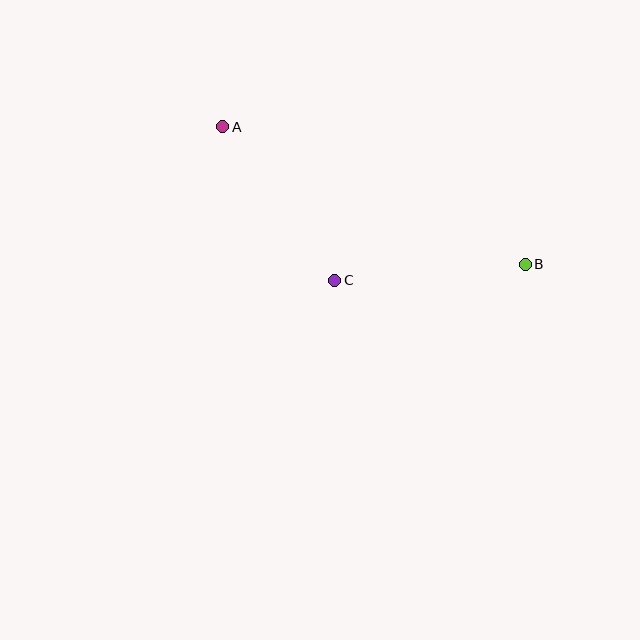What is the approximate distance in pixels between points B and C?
The distance between B and C is approximately 191 pixels.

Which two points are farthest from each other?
Points A and B are farthest from each other.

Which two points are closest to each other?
Points A and C are closest to each other.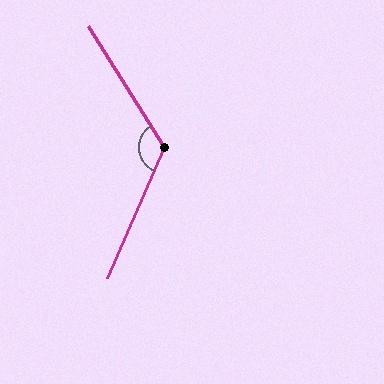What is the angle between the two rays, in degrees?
Approximately 124 degrees.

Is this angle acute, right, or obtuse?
It is obtuse.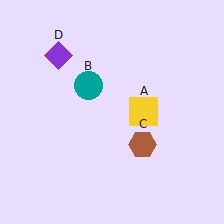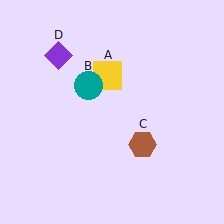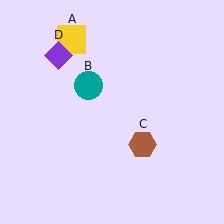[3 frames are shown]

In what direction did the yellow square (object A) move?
The yellow square (object A) moved up and to the left.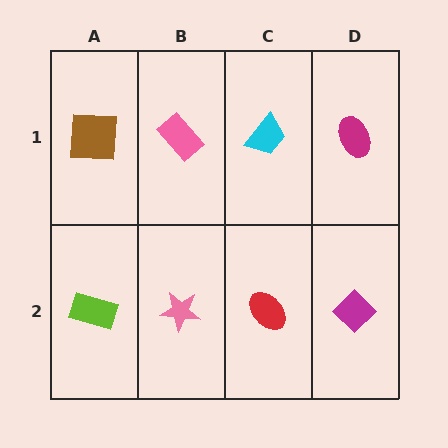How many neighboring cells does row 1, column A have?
2.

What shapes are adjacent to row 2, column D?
A magenta ellipse (row 1, column D), a red ellipse (row 2, column C).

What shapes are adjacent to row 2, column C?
A cyan trapezoid (row 1, column C), a pink star (row 2, column B), a magenta diamond (row 2, column D).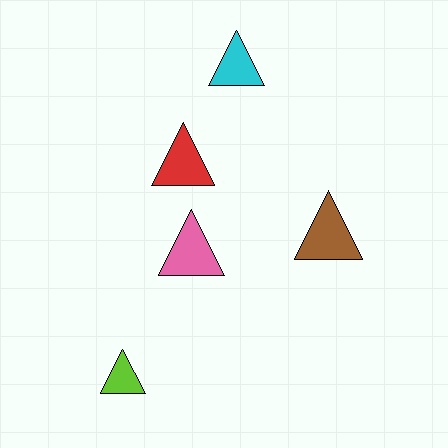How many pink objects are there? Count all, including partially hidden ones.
There is 1 pink object.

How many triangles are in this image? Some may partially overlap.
There are 5 triangles.